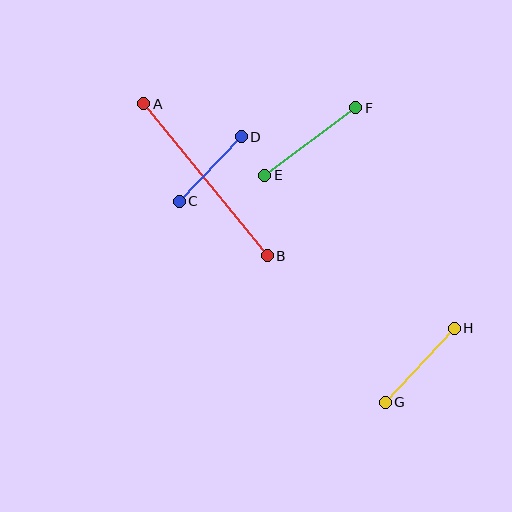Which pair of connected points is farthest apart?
Points A and B are farthest apart.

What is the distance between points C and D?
The distance is approximately 90 pixels.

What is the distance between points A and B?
The distance is approximately 196 pixels.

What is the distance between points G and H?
The distance is approximately 101 pixels.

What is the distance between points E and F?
The distance is approximately 113 pixels.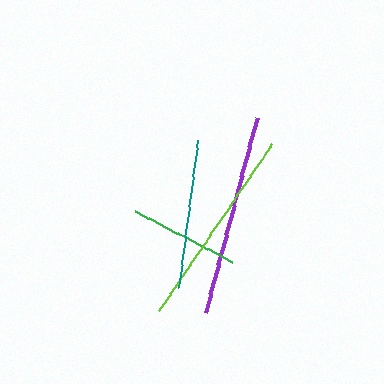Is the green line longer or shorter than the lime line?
The lime line is longer than the green line.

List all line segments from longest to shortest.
From longest to shortest: lime, purple, teal, green.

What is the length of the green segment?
The green segment is approximately 110 pixels long.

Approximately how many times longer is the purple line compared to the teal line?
The purple line is approximately 1.4 times the length of the teal line.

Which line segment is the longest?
The lime line is the longest at approximately 202 pixels.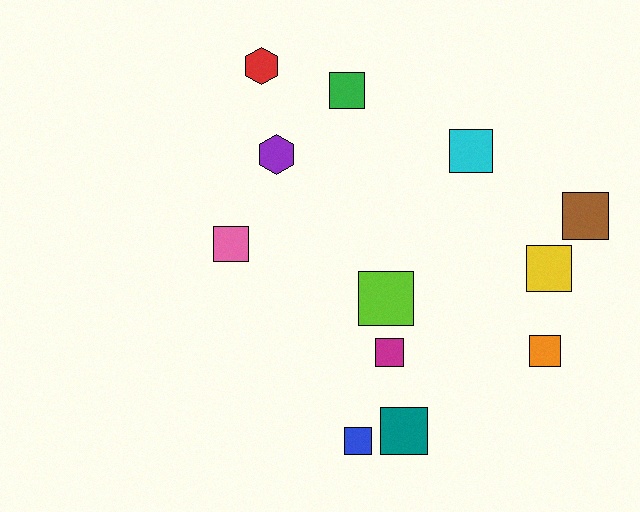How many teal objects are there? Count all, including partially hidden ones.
There is 1 teal object.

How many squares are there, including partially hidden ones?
There are 10 squares.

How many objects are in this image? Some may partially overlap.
There are 12 objects.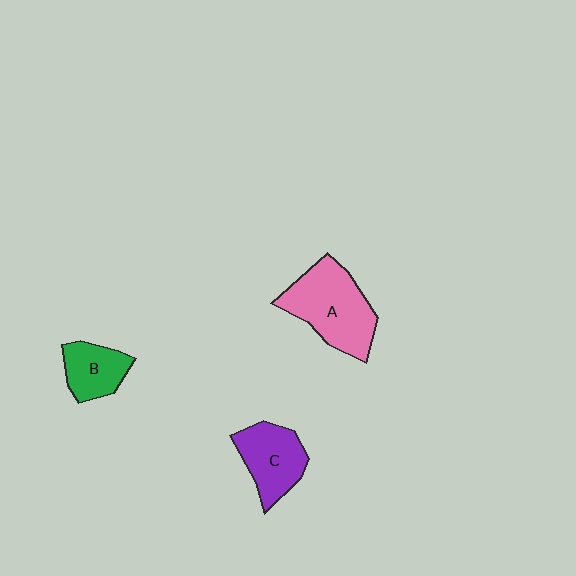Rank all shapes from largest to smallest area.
From largest to smallest: A (pink), C (purple), B (green).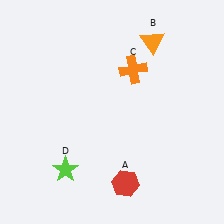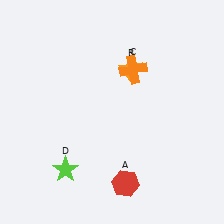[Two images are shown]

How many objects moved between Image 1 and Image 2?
1 object moved between the two images.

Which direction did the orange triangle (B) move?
The orange triangle (B) moved down.